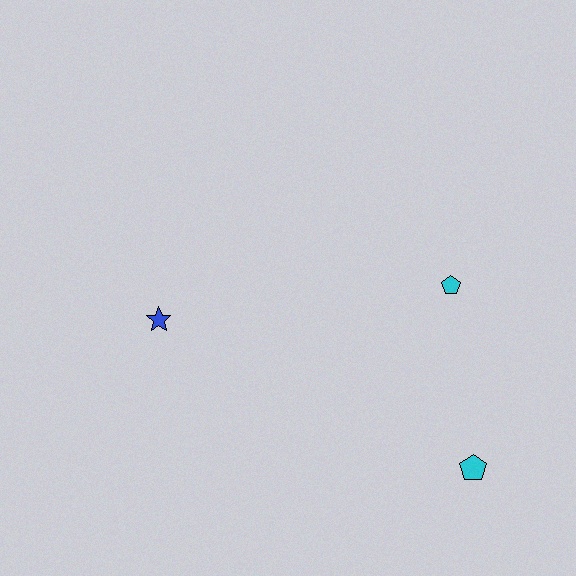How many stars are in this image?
There is 1 star.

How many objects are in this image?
There are 3 objects.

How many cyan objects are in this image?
There are 2 cyan objects.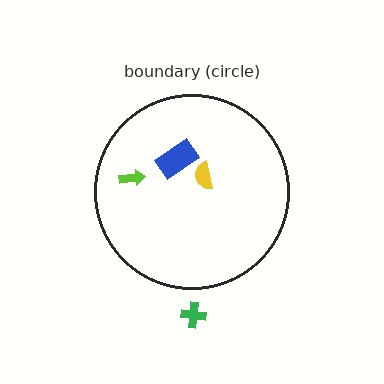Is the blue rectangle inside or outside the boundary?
Inside.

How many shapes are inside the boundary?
3 inside, 1 outside.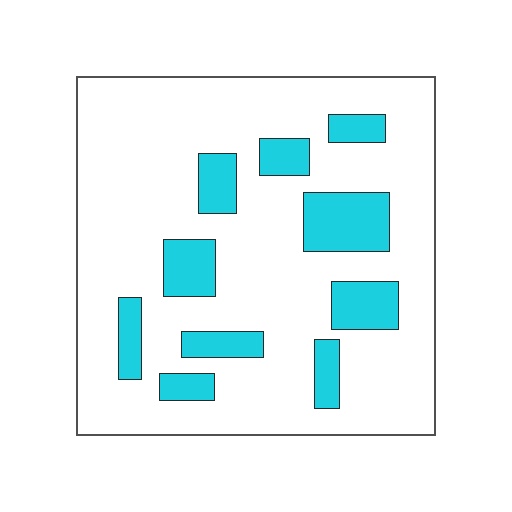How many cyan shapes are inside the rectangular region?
10.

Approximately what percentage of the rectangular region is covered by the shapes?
Approximately 20%.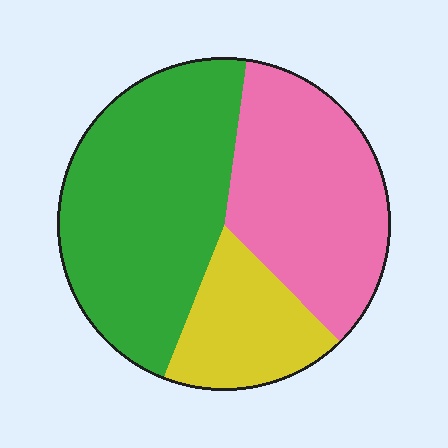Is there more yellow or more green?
Green.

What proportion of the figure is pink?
Pink takes up between a quarter and a half of the figure.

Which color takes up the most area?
Green, at roughly 45%.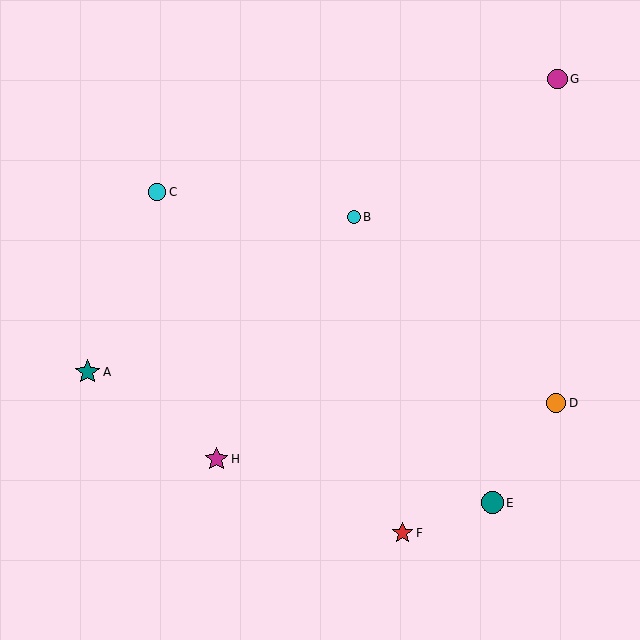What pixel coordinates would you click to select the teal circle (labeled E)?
Click at (492, 503) to select the teal circle E.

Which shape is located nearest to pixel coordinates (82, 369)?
The teal star (labeled A) at (88, 372) is nearest to that location.